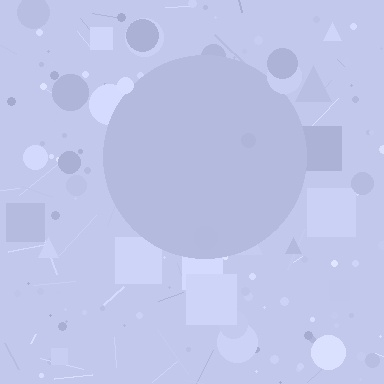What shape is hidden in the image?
A circle is hidden in the image.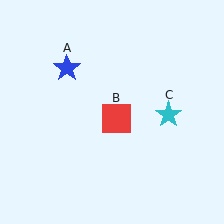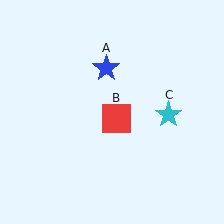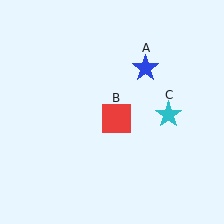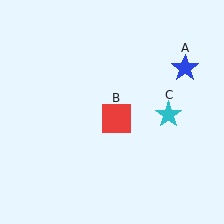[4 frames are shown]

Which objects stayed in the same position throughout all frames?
Red square (object B) and cyan star (object C) remained stationary.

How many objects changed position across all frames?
1 object changed position: blue star (object A).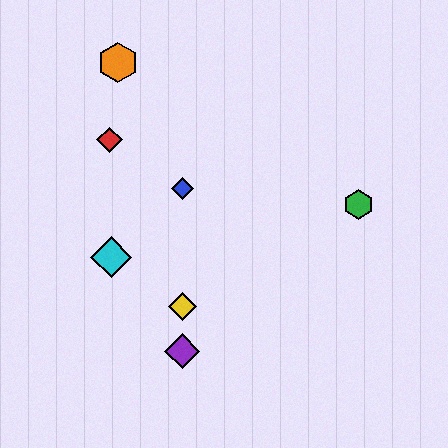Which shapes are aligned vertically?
The blue diamond, the yellow diamond, the purple diamond are aligned vertically.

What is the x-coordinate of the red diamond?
The red diamond is at x≈109.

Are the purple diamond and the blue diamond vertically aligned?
Yes, both are at x≈182.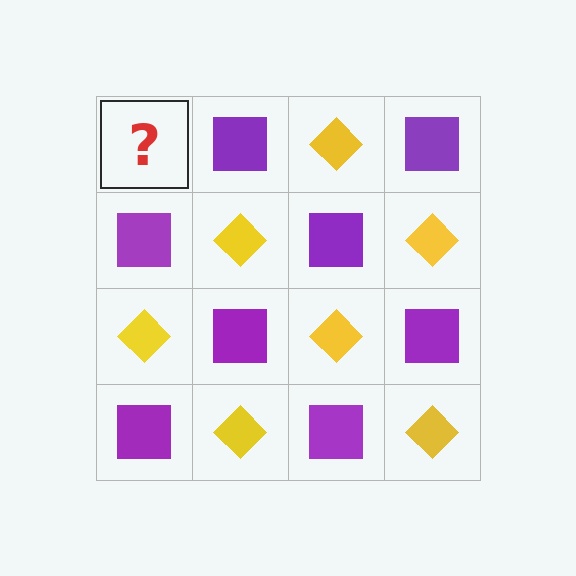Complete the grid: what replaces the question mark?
The question mark should be replaced with a yellow diamond.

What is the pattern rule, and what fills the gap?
The rule is that it alternates yellow diamond and purple square in a checkerboard pattern. The gap should be filled with a yellow diamond.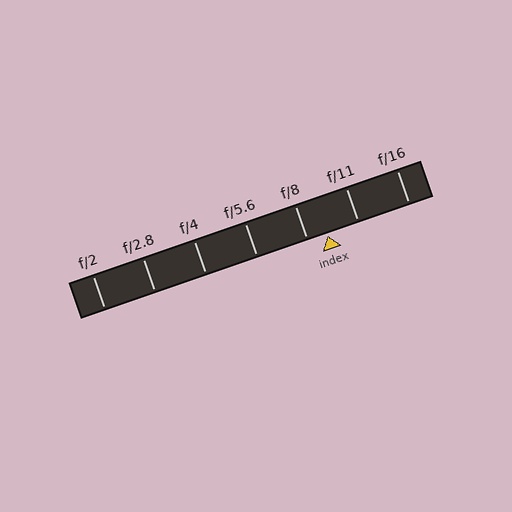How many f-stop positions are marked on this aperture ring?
There are 7 f-stop positions marked.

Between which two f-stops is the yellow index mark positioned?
The index mark is between f/8 and f/11.